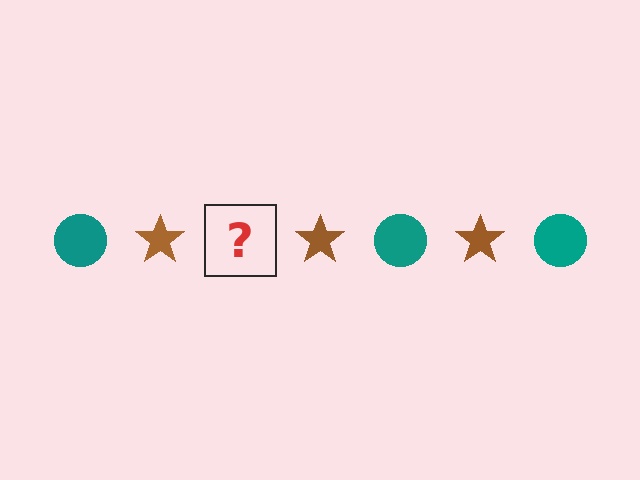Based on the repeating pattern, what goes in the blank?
The blank should be a teal circle.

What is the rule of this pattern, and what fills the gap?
The rule is that the pattern alternates between teal circle and brown star. The gap should be filled with a teal circle.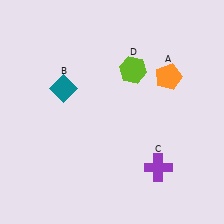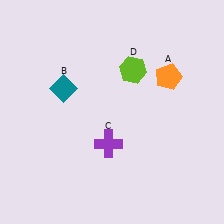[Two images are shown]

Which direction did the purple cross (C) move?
The purple cross (C) moved left.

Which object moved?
The purple cross (C) moved left.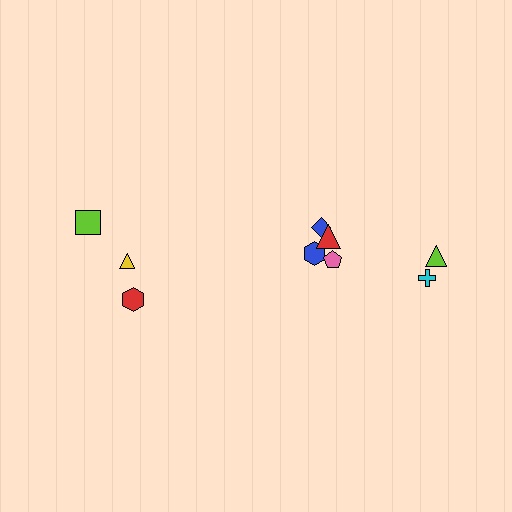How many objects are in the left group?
There are 3 objects.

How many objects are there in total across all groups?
There are 9 objects.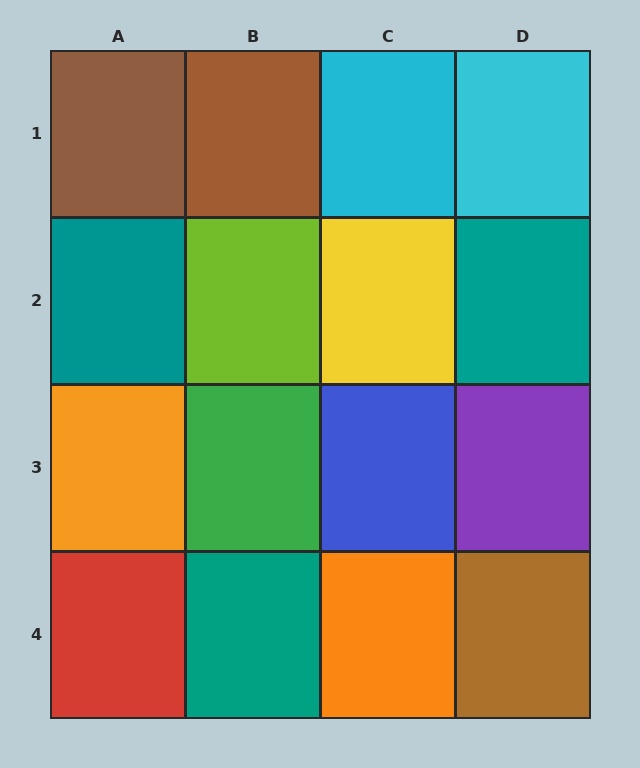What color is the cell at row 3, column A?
Orange.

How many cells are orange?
2 cells are orange.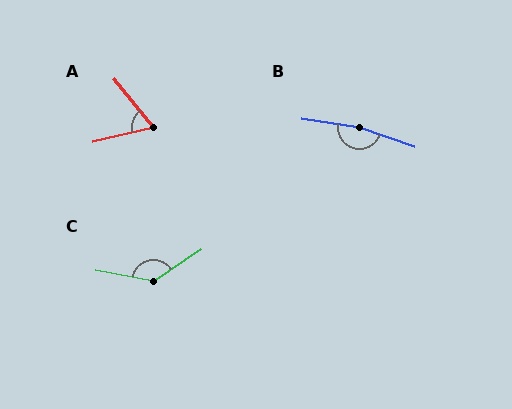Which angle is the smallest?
A, at approximately 64 degrees.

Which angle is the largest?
B, at approximately 169 degrees.